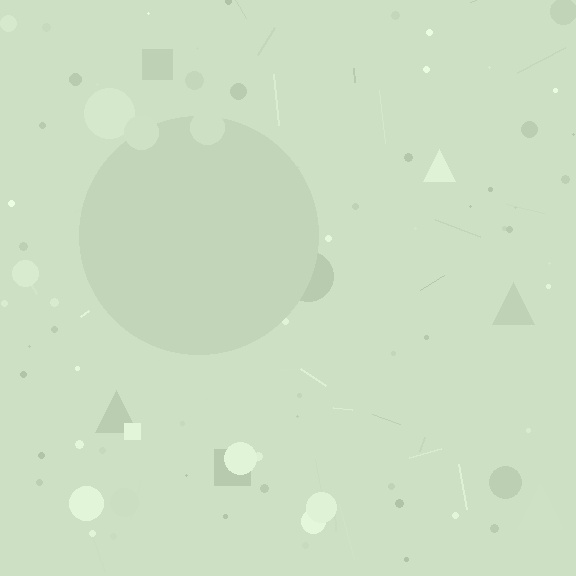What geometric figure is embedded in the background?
A circle is embedded in the background.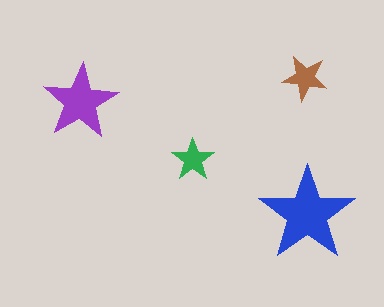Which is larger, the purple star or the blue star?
The blue one.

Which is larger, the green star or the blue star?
The blue one.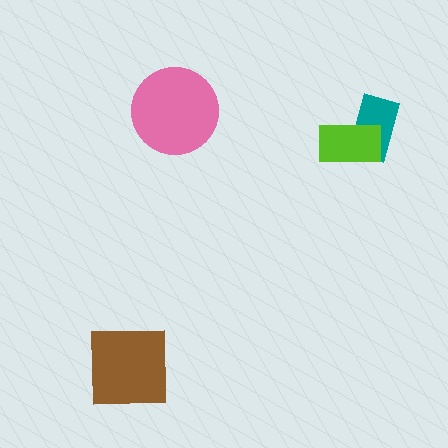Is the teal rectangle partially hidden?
Yes, it is partially covered by another shape.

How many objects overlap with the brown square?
0 objects overlap with the brown square.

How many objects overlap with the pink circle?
0 objects overlap with the pink circle.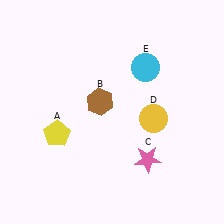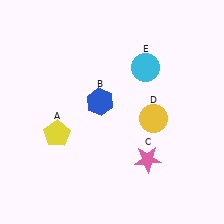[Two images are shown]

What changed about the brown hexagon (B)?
In Image 1, B is brown. In Image 2, it changed to blue.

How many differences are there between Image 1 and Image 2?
There is 1 difference between the two images.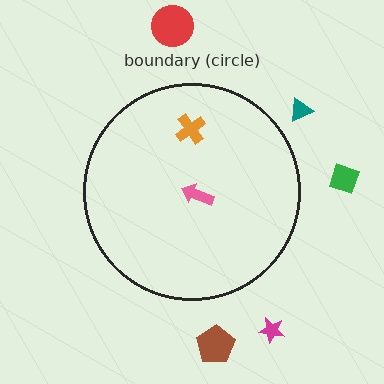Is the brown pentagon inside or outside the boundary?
Outside.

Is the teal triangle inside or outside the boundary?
Outside.